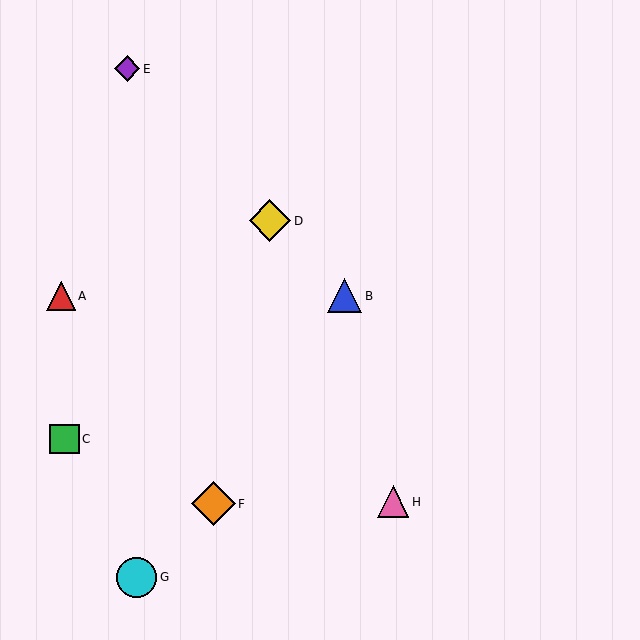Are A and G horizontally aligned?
No, A is at y≈296 and G is at y≈577.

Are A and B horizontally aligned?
Yes, both are at y≈296.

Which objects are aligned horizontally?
Objects A, B are aligned horizontally.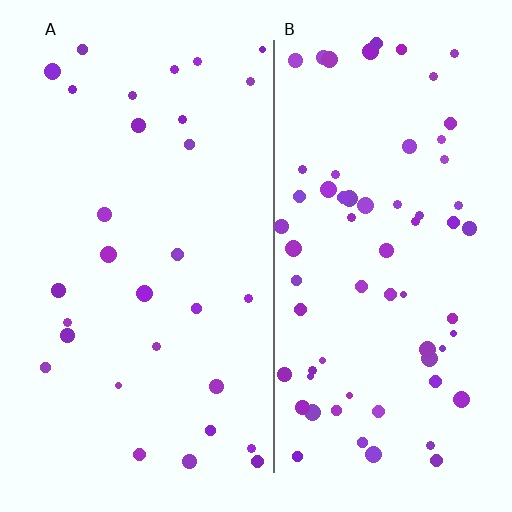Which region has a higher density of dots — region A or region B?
B (the right).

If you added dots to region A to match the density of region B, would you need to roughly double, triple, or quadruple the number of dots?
Approximately double.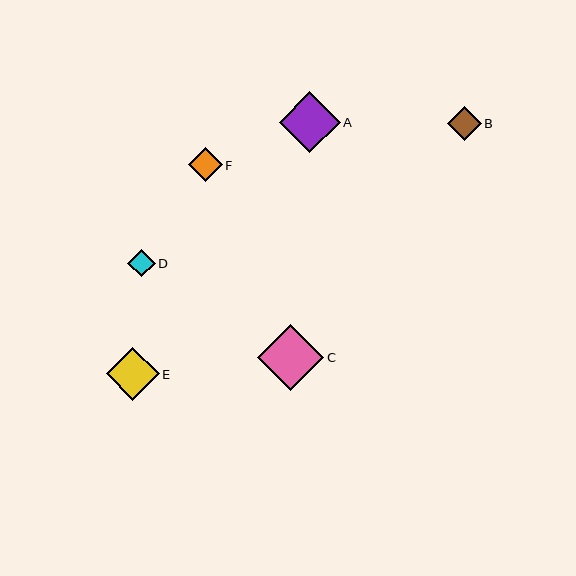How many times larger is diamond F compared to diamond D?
Diamond F is approximately 1.2 times the size of diamond D.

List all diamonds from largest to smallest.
From largest to smallest: C, A, E, B, F, D.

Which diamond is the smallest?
Diamond D is the smallest with a size of approximately 28 pixels.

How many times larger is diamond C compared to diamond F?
Diamond C is approximately 2.0 times the size of diamond F.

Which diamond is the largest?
Diamond C is the largest with a size of approximately 66 pixels.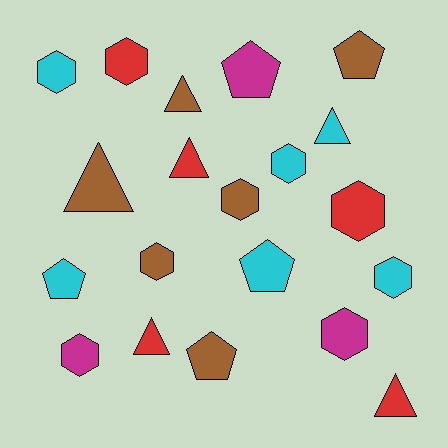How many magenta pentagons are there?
There is 1 magenta pentagon.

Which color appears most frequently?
Brown, with 6 objects.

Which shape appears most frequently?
Hexagon, with 9 objects.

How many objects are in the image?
There are 20 objects.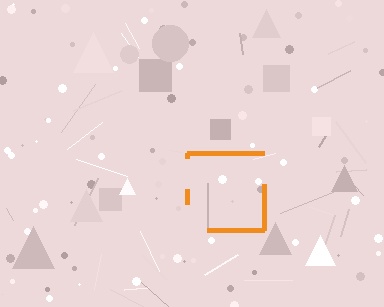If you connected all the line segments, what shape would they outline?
They would outline a square.